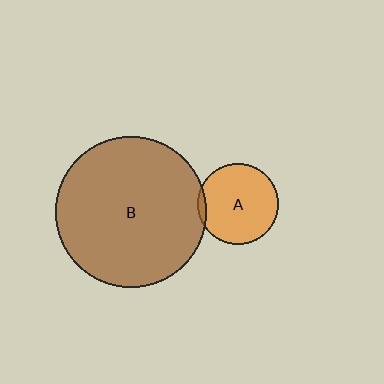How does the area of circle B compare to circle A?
Approximately 3.5 times.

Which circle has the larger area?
Circle B (brown).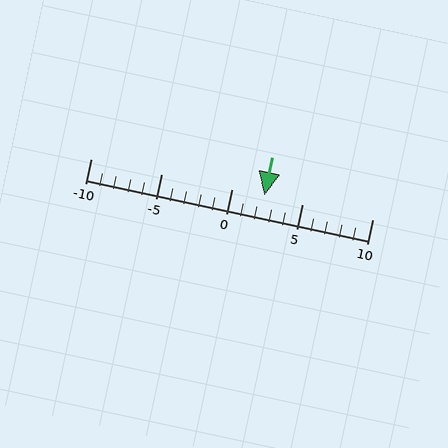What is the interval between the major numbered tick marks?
The major tick marks are spaced 5 units apart.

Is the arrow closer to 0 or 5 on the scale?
The arrow is closer to 0.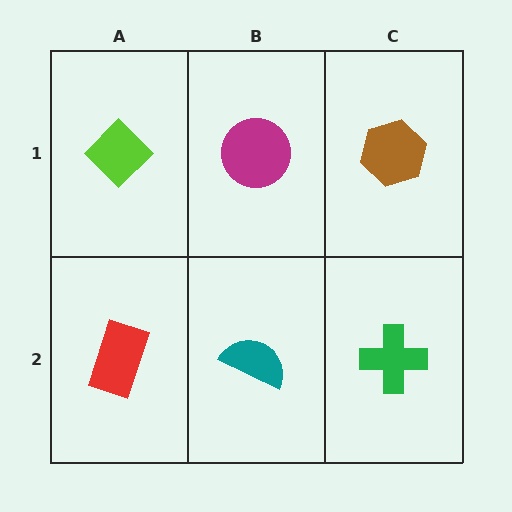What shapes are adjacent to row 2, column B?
A magenta circle (row 1, column B), a red rectangle (row 2, column A), a green cross (row 2, column C).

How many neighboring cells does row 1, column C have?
2.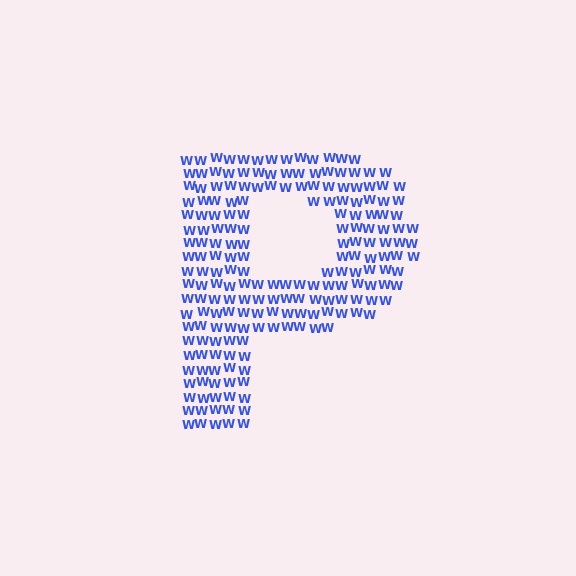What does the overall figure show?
The overall figure shows the letter P.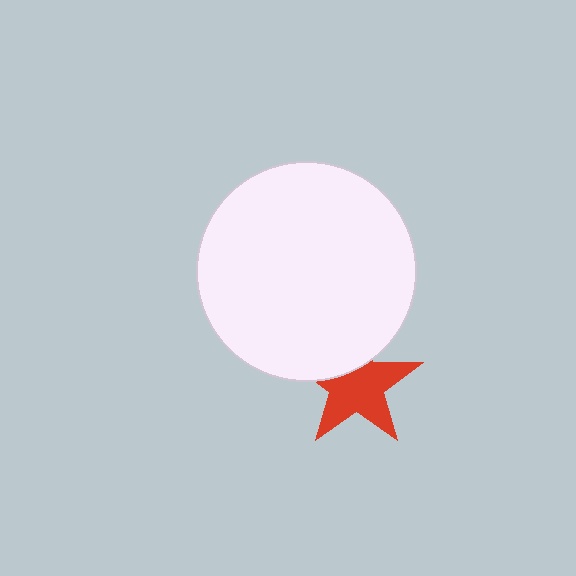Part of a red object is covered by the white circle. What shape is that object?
It is a star.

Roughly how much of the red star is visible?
Most of it is visible (roughly 69%).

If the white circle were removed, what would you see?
You would see the complete red star.